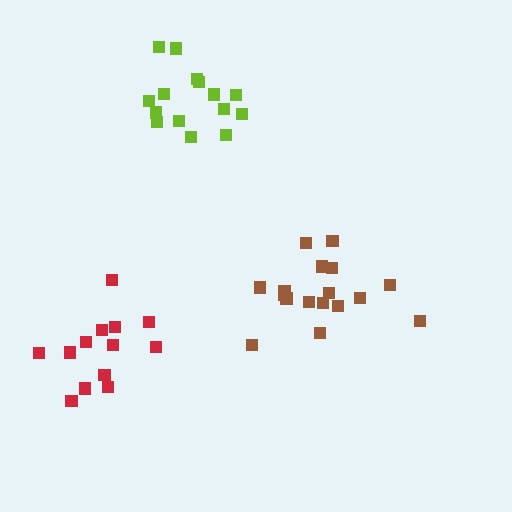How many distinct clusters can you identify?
There are 3 distinct clusters.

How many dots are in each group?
Group 1: 15 dots, Group 2: 17 dots, Group 3: 13 dots (45 total).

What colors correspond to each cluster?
The clusters are colored: lime, brown, red.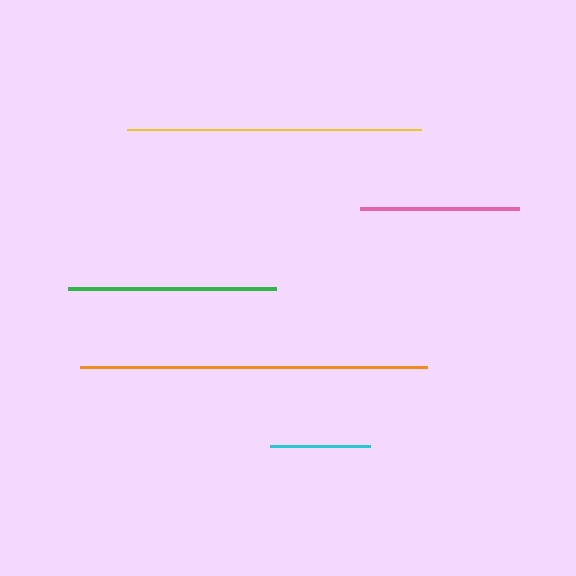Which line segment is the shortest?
The cyan line is the shortest at approximately 100 pixels.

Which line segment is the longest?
The orange line is the longest at approximately 347 pixels.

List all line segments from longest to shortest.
From longest to shortest: orange, yellow, green, pink, cyan.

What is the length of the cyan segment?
The cyan segment is approximately 100 pixels long.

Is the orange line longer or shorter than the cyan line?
The orange line is longer than the cyan line.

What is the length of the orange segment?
The orange segment is approximately 347 pixels long.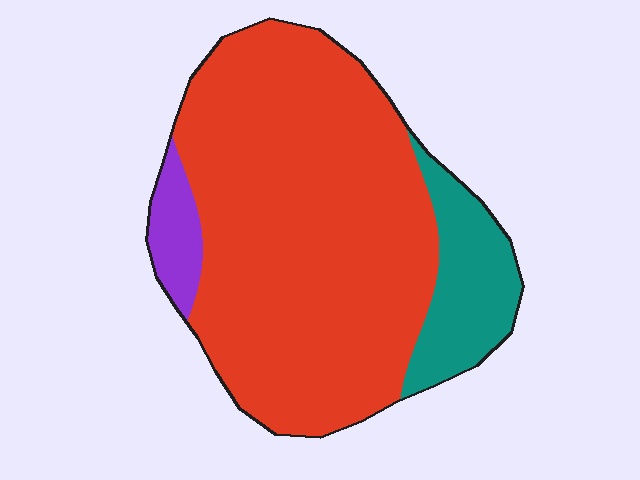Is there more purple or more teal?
Teal.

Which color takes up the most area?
Red, at roughly 80%.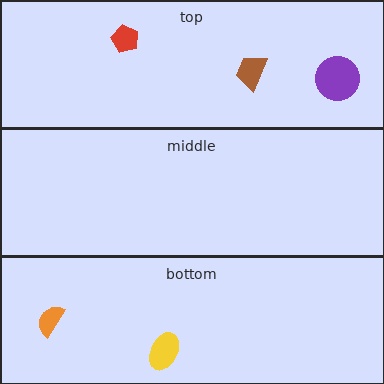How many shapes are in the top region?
3.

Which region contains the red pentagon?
The top region.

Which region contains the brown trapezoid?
The top region.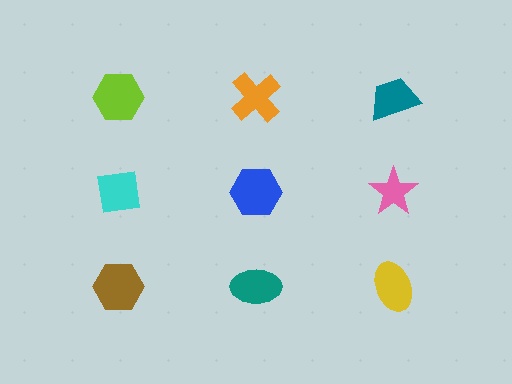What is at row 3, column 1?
A brown hexagon.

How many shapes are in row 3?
3 shapes.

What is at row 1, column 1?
A lime hexagon.